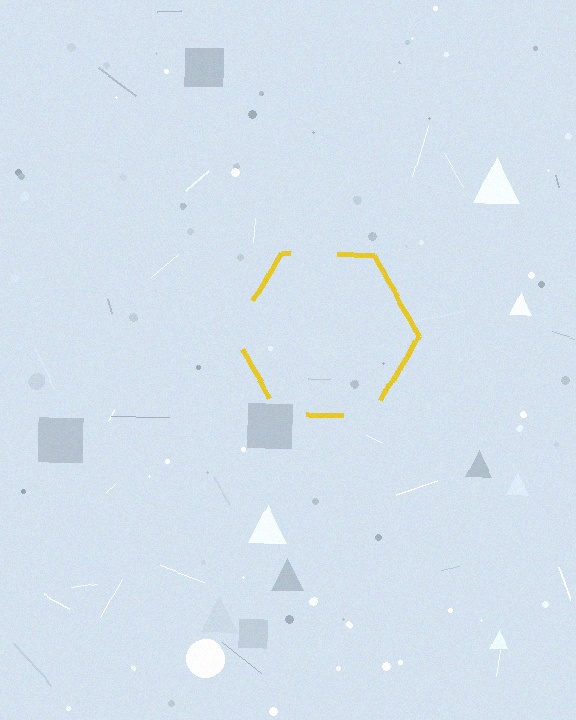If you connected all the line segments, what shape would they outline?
They would outline a hexagon.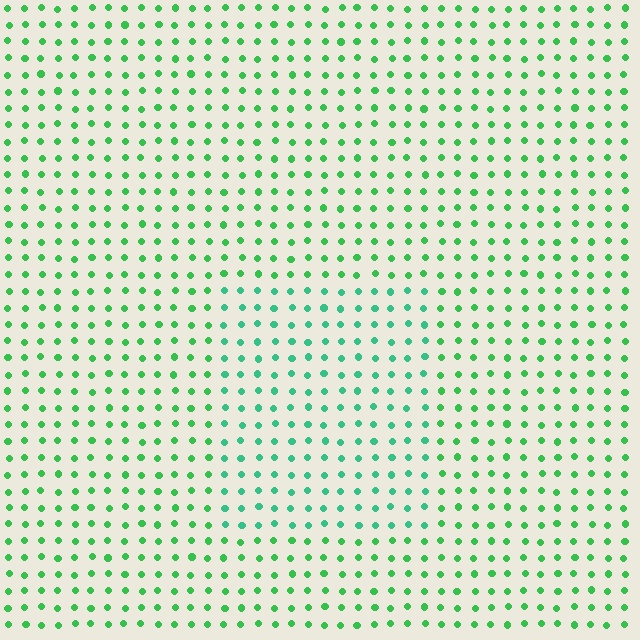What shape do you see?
I see a rectangle.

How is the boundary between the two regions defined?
The boundary is defined purely by a slight shift in hue (about 26 degrees). Spacing, size, and orientation are identical on both sides.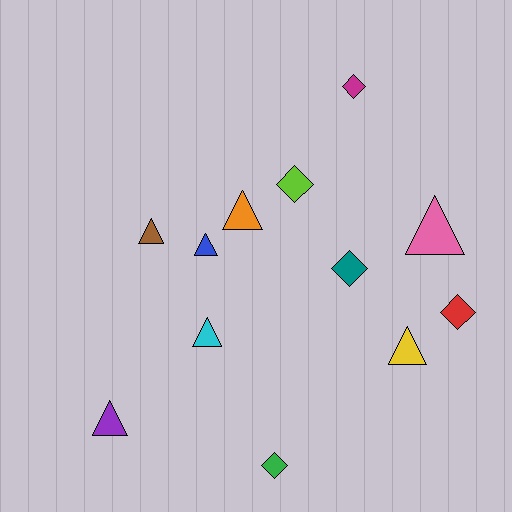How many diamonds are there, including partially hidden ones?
There are 5 diamonds.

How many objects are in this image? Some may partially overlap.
There are 12 objects.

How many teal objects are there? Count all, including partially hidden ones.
There is 1 teal object.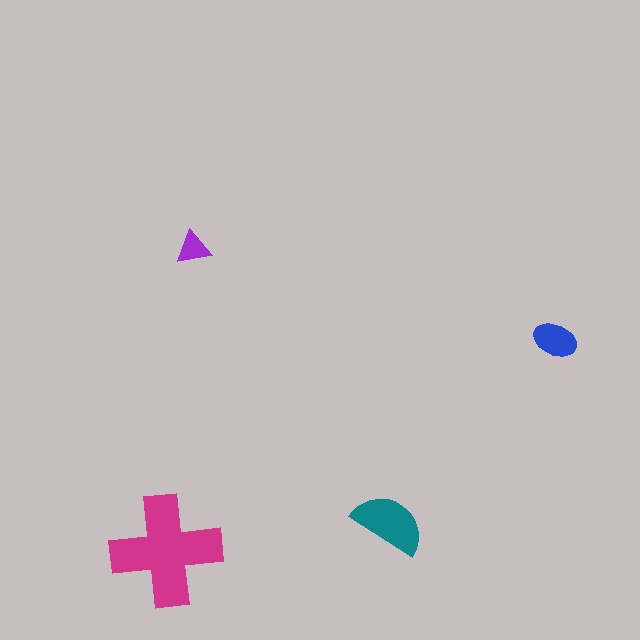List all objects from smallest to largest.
The purple triangle, the blue ellipse, the teal semicircle, the magenta cross.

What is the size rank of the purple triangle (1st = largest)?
4th.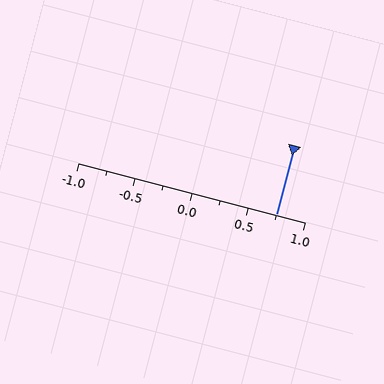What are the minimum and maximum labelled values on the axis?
The axis runs from -1.0 to 1.0.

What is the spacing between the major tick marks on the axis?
The major ticks are spaced 0.5 apart.